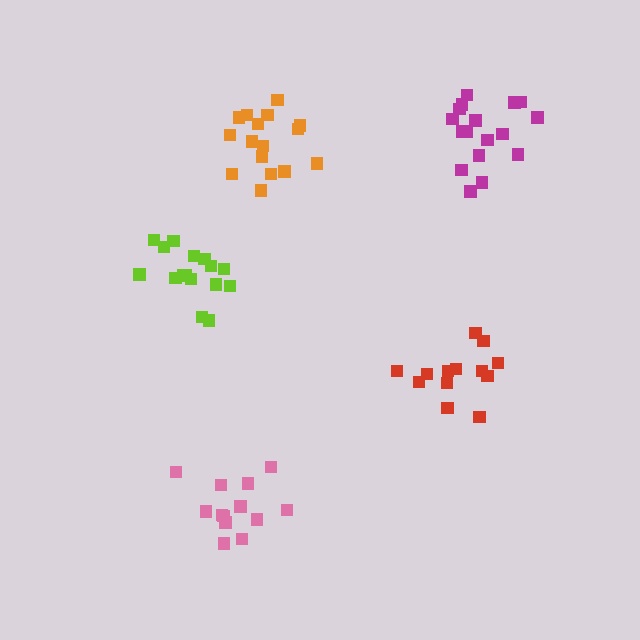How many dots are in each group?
Group 1: 17 dots, Group 2: 13 dots, Group 3: 13 dots, Group 4: 16 dots, Group 5: 16 dots (75 total).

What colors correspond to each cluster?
The clusters are colored: magenta, red, pink, orange, lime.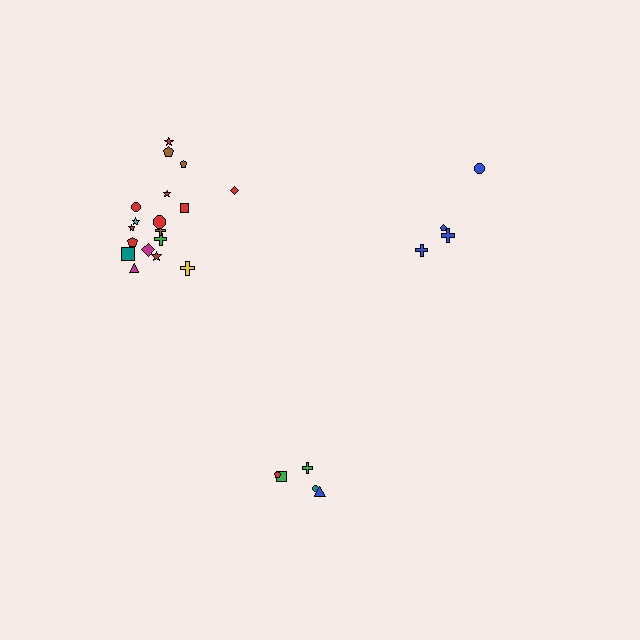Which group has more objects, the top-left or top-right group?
The top-left group.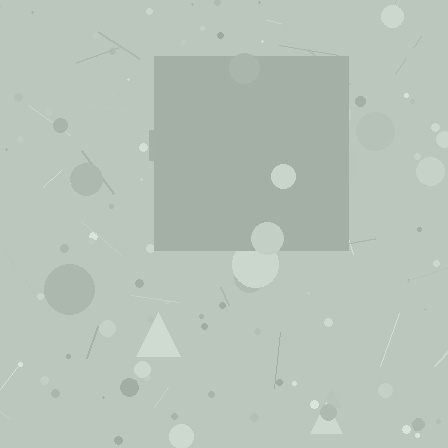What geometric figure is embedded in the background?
A square is embedded in the background.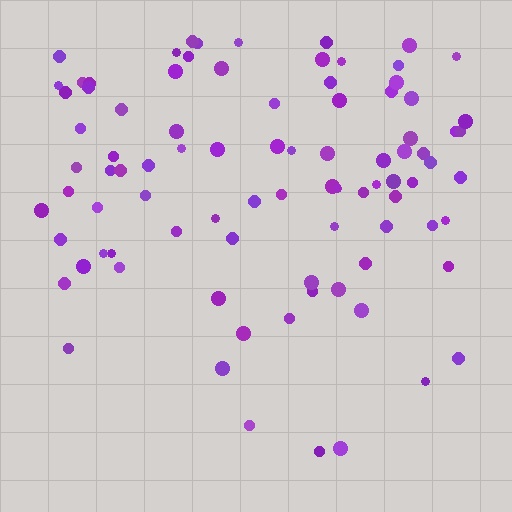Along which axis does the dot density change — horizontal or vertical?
Vertical.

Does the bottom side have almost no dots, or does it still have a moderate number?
Still a moderate number, just noticeably fewer than the top.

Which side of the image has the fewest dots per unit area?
The bottom.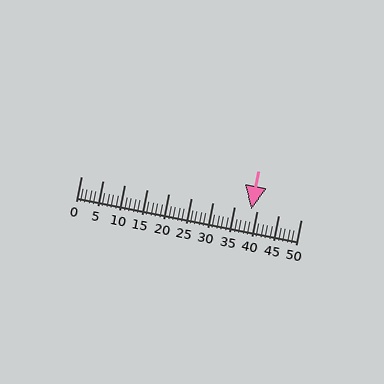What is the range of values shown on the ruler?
The ruler shows values from 0 to 50.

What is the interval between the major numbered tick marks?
The major tick marks are spaced 5 units apart.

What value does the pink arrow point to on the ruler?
The pink arrow points to approximately 39.